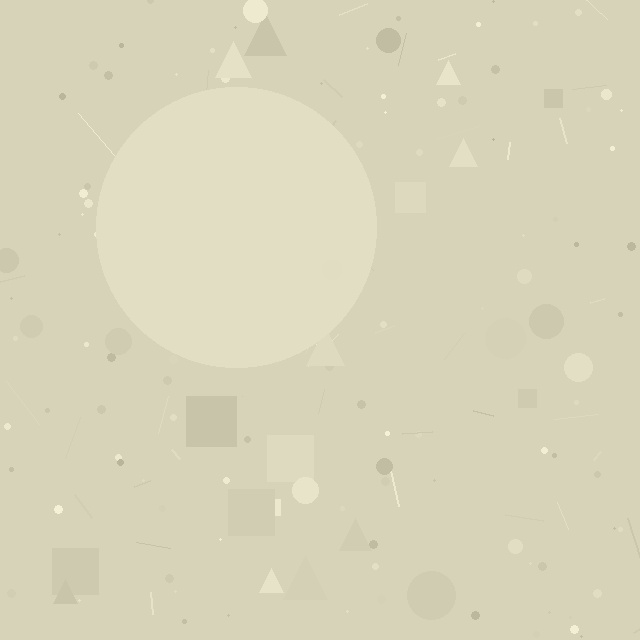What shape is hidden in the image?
A circle is hidden in the image.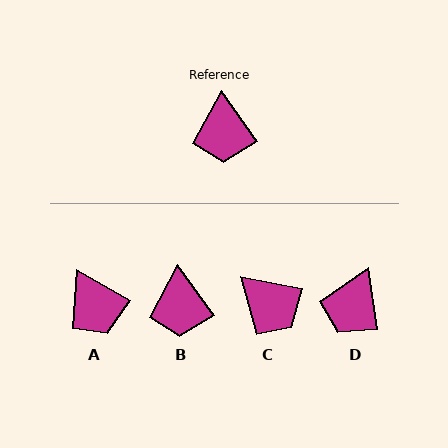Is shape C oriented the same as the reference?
No, it is off by about 44 degrees.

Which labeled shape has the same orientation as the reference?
B.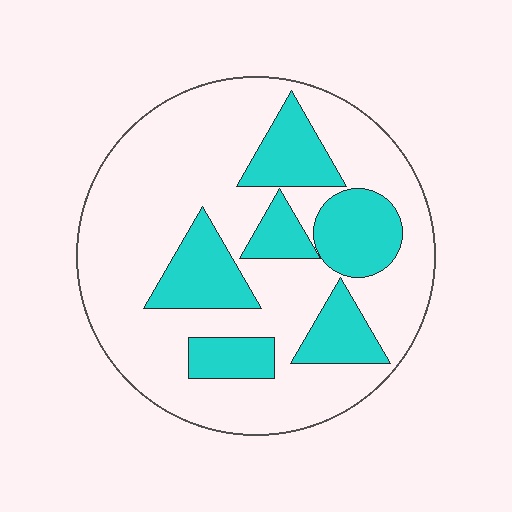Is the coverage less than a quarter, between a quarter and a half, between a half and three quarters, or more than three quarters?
Between a quarter and a half.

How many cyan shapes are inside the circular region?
6.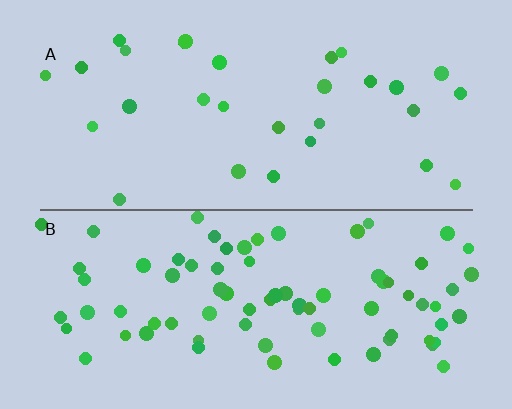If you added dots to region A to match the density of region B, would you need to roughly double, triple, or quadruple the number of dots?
Approximately triple.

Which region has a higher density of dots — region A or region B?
B (the bottom).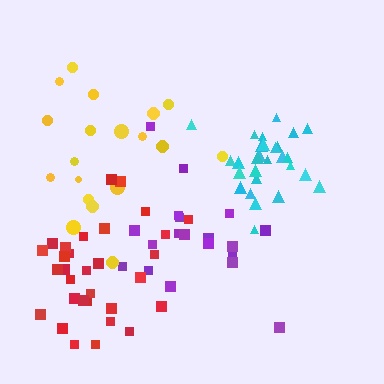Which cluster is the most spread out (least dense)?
Yellow.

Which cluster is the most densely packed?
Cyan.